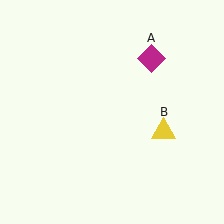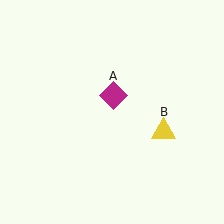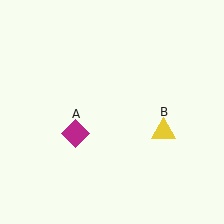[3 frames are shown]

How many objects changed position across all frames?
1 object changed position: magenta diamond (object A).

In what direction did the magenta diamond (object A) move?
The magenta diamond (object A) moved down and to the left.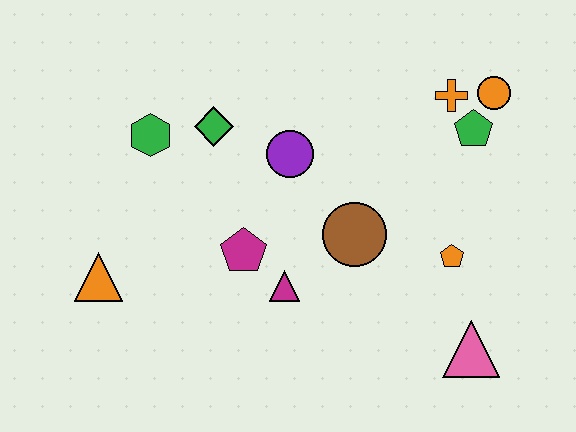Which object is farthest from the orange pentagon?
The orange triangle is farthest from the orange pentagon.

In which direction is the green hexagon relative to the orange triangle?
The green hexagon is above the orange triangle.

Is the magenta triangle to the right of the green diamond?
Yes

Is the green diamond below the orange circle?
Yes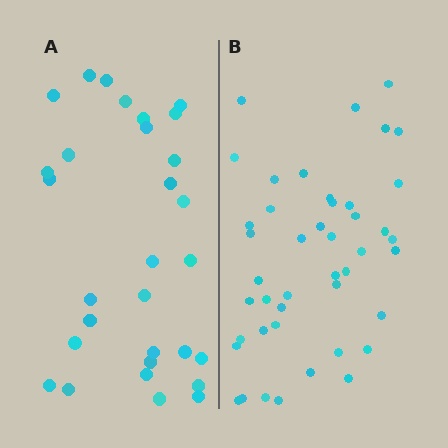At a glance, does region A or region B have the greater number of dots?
Region B (the right region) has more dots.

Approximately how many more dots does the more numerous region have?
Region B has approximately 15 more dots than region A.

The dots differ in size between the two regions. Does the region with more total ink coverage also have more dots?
No. Region A has more total ink coverage because its dots are larger, but region B actually contains more individual dots. Total area can be misleading — the number of items is what matters here.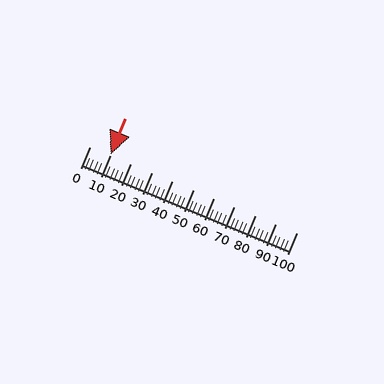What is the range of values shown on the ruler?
The ruler shows values from 0 to 100.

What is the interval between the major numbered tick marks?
The major tick marks are spaced 10 units apart.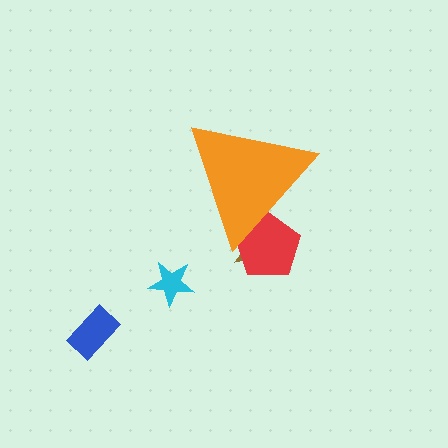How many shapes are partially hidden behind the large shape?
2 shapes are partially hidden.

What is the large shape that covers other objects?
An orange triangle.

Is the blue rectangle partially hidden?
No, the blue rectangle is fully visible.